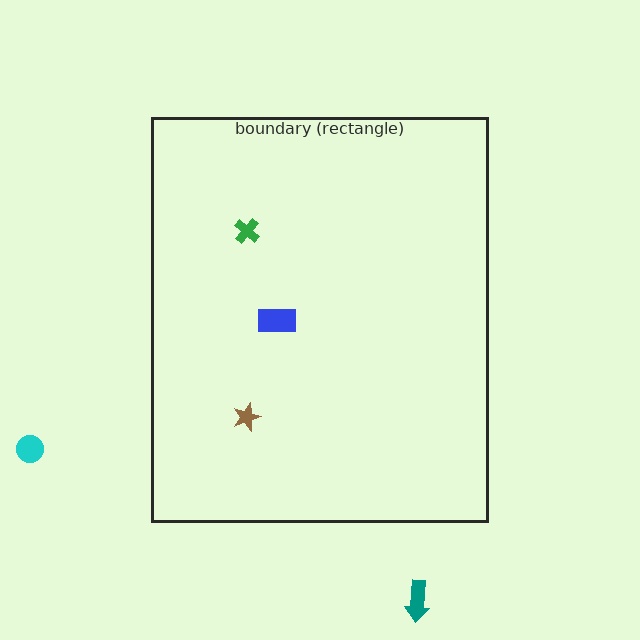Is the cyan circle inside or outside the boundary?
Outside.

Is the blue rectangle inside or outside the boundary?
Inside.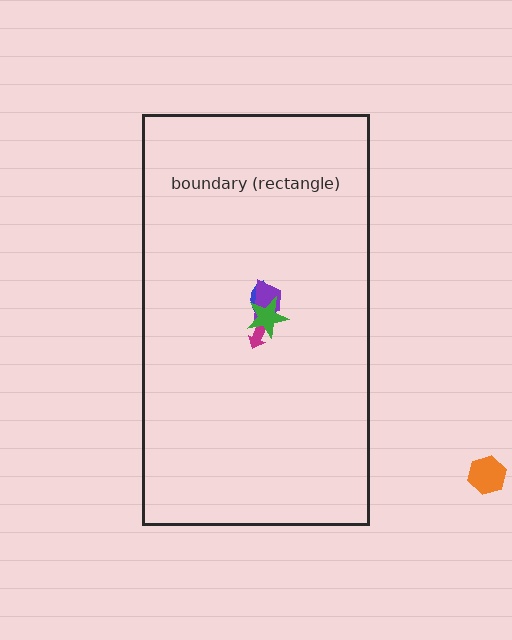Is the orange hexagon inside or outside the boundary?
Outside.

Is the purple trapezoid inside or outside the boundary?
Inside.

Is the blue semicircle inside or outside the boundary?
Inside.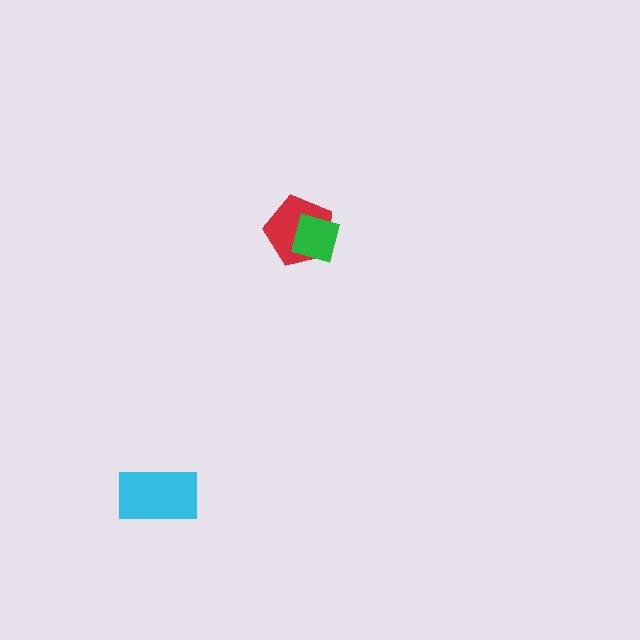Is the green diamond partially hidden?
No, no other shape covers it.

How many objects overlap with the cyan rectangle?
0 objects overlap with the cyan rectangle.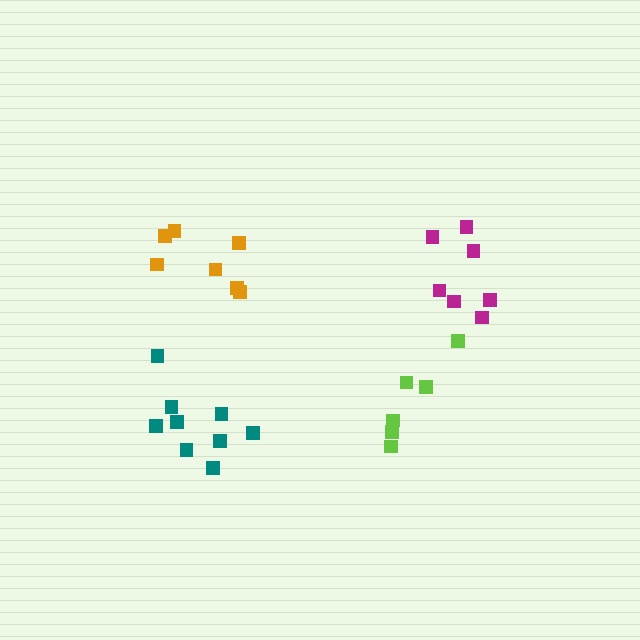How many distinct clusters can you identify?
There are 4 distinct clusters.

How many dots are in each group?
Group 1: 6 dots, Group 2: 7 dots, Group 3: 7 dots, Group 4: 9 dots (29 total).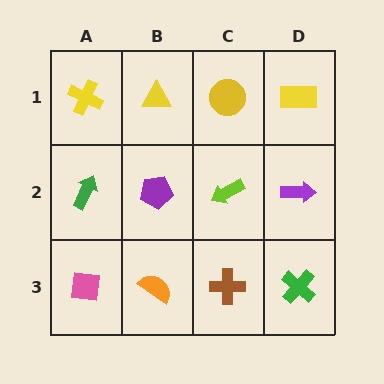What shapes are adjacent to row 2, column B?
A yellow triangle (row 1, column B), an orange semicircle (row 3, column B), a green arrow (row 2, column A), a lime arrow (row 2, column C).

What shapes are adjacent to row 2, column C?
A yellow circle (row 1, column C), a brown cross (row 3, column C), a purple pentagon (row 2, column B), a purple arrow (row 2, column D).